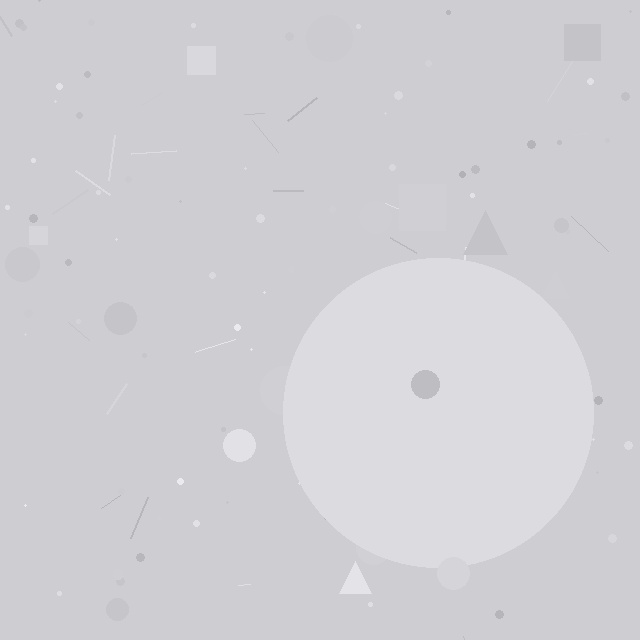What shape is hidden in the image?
A circle is hidden in the image.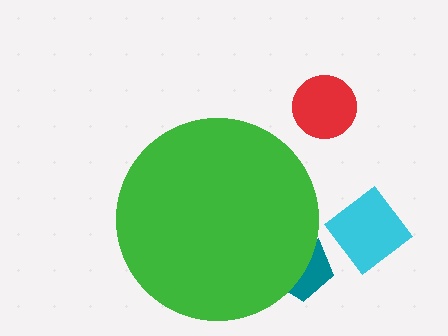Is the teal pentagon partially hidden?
Yes, the teal pentagon is partially hidden behind the green circle.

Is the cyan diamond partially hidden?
No, the cyan diamond is fully visible.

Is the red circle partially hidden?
No, the red circle is fully visible.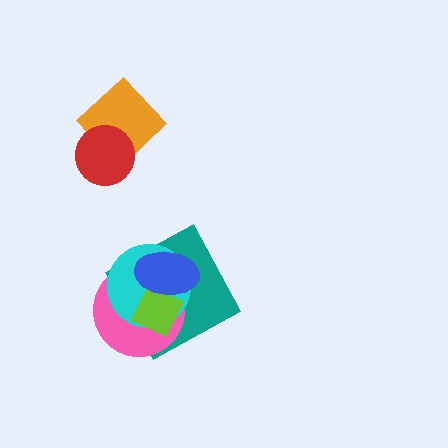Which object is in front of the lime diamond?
The blue ellipse is in front of the lime diamond.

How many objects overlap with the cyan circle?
4 objects overlap with the cyan circle.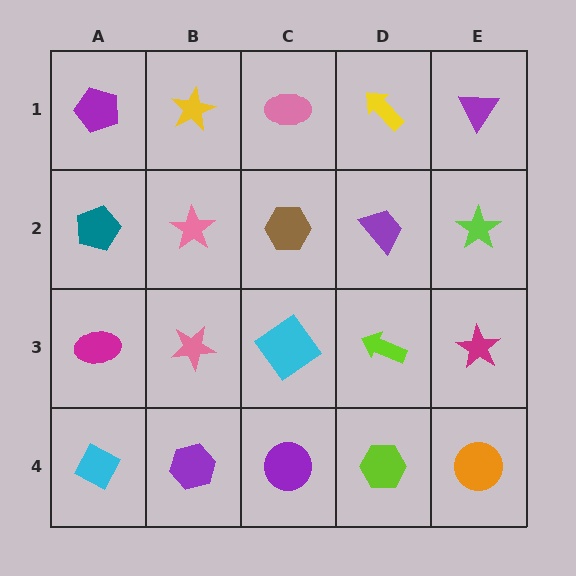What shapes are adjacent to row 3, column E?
A lime star (row 2, column E), an orange circle (row 4, column E), a lime arrow (row 3, column D).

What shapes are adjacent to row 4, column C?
A cyan diamond (row 3, column C), a purple hexagon (row 4, column B), a lime hexagon (row 4, column D).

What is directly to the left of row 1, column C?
A yellow star.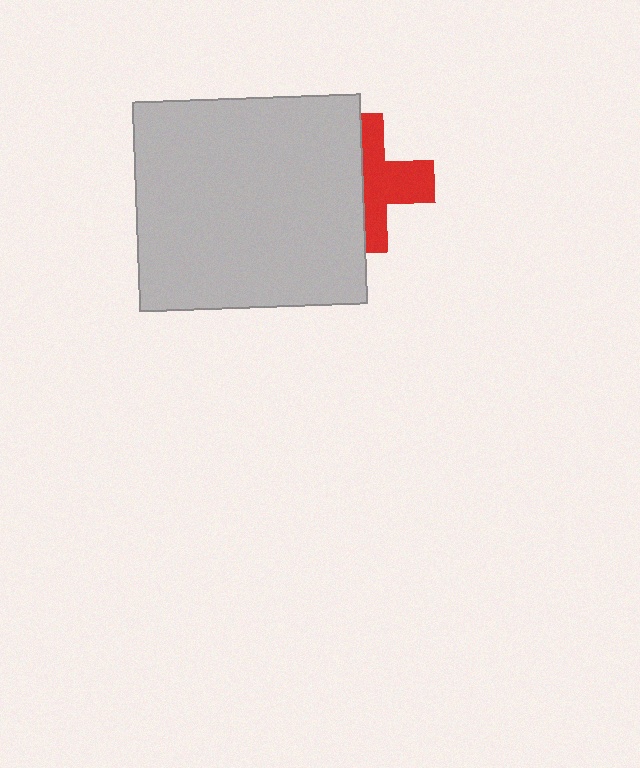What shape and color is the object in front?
The object in front is a light gray rectangle.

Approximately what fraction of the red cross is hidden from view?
Roughly 50% of the red cross is hidden behind the light gray rectangle.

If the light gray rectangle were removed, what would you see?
You would see the complete red cross.